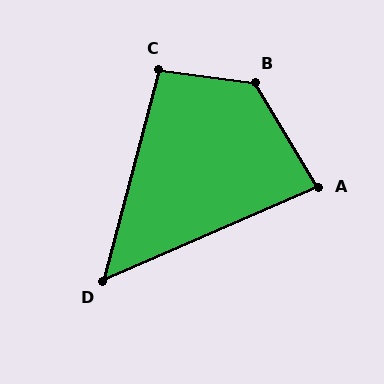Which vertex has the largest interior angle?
B, at approximately 128 degrees.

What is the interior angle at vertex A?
Approximately 83 degrees (acute).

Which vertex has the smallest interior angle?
D, at approximately 52 degrees.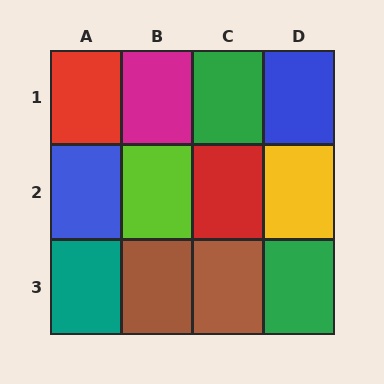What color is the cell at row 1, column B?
Magenta.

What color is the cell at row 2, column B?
Lime.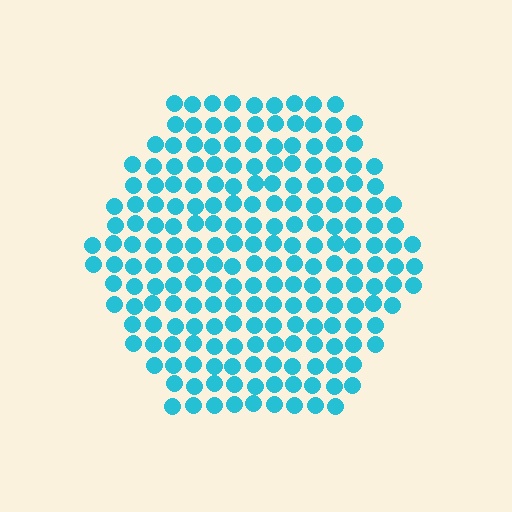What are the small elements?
The small elements are circles.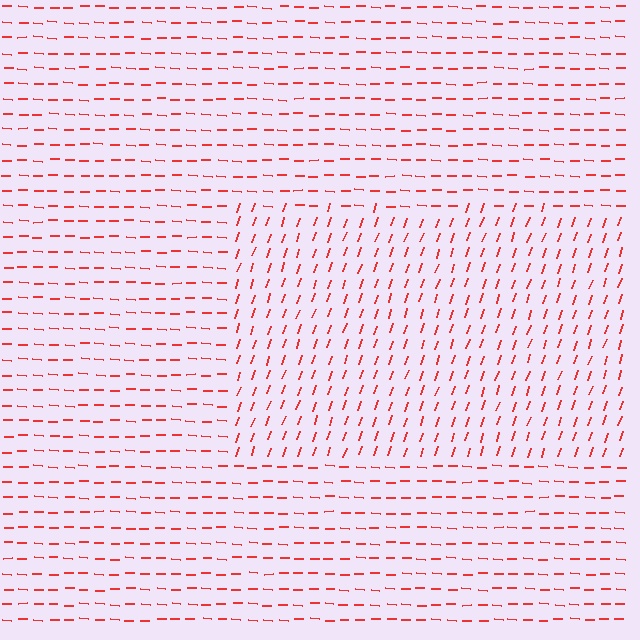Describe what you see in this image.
The image is filled with small red line segments. A rectangle region in the image has lines oriented differently from the surrounding lines, creating a visible texture boundary.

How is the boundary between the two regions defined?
The boundary is defined purely by a change in line orientation (approximately 73 degrees difference). All lines are the same color and thickness.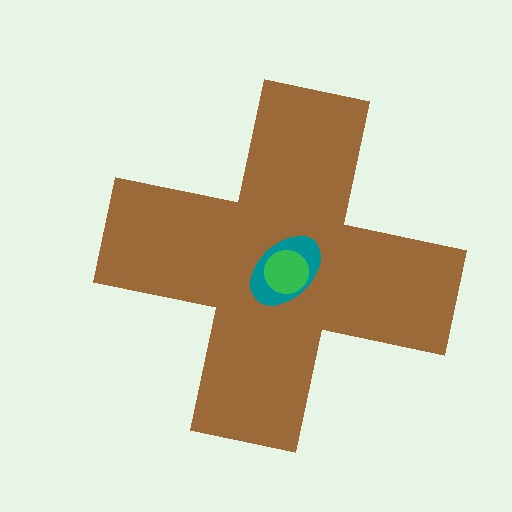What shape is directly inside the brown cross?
The teal ellipse.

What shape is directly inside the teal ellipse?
The green circle.